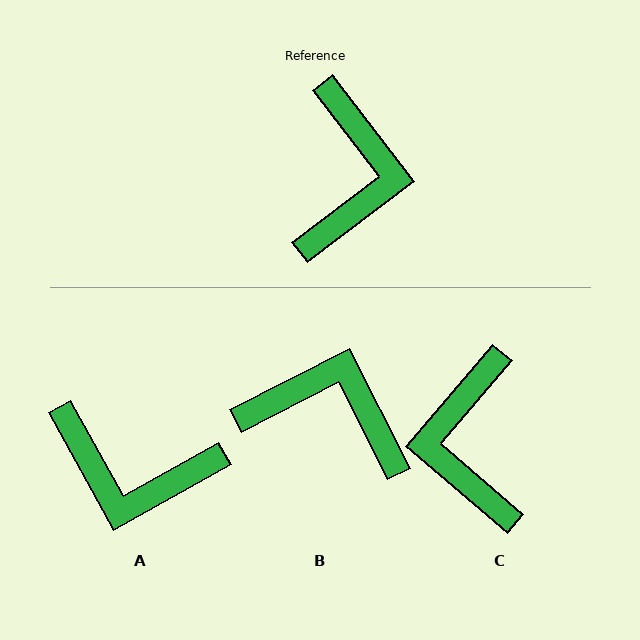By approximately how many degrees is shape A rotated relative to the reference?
Approximately 98 degrees clockwise.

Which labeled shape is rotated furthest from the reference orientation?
C, about 168 degrees away.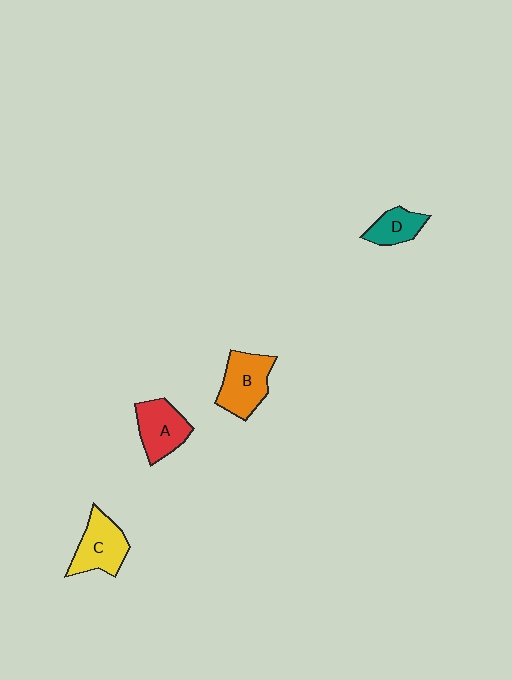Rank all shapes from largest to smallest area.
From largest to smallest: B (orange), C (yellow), A (red), D (teal).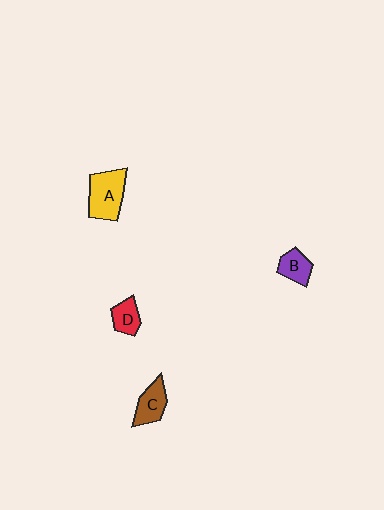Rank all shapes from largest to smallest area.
From largest to smallest: A (yellow), C (brown), B (purple), D (red).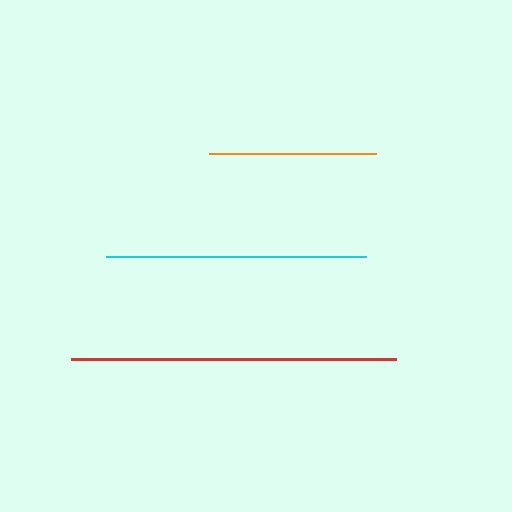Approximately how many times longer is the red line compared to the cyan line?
The red line is approximately 1.2 times the length of the cyan line.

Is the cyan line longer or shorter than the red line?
The red line is longer than the cyan line.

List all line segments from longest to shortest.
From longest to shortest: red, cyan, orange.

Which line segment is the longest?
The red line is the longest at approximately 325 pixels.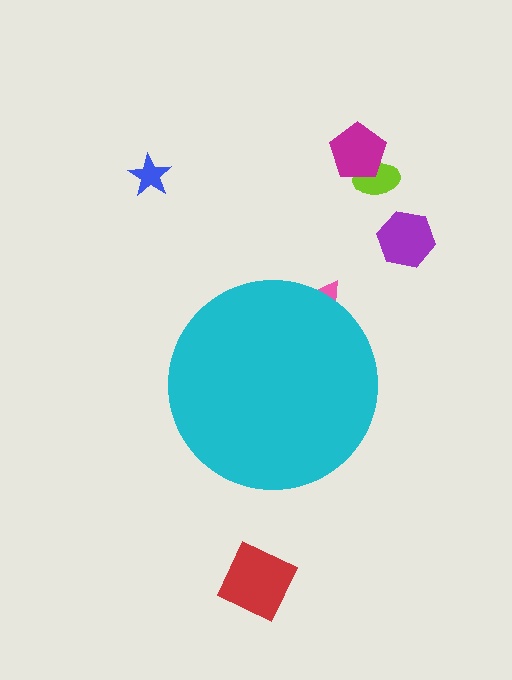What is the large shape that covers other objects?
A cyan circle.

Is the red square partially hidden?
No, the red square is fully visible.